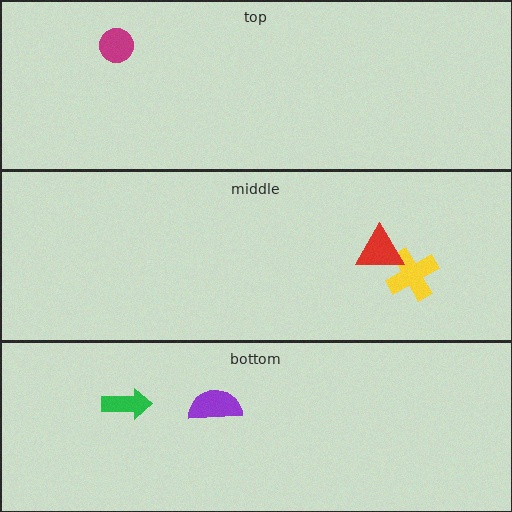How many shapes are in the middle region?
2.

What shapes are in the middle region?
The yellow cross, the red triangle.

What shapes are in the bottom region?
The purple semicircle, the green arrow.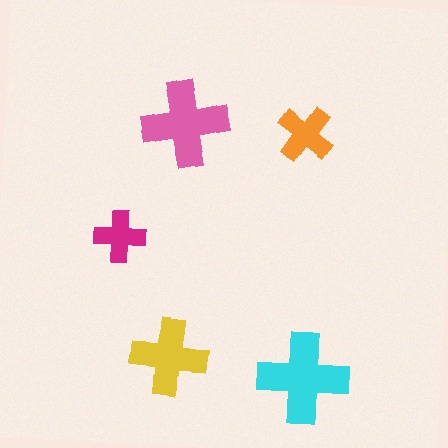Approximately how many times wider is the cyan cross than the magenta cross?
About 2 times wider.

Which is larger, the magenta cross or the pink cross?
The pink one.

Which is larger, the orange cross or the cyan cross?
The cyan one.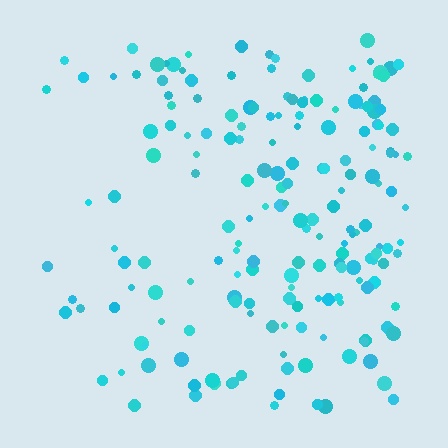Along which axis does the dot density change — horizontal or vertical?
Horizontal.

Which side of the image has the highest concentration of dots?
The right.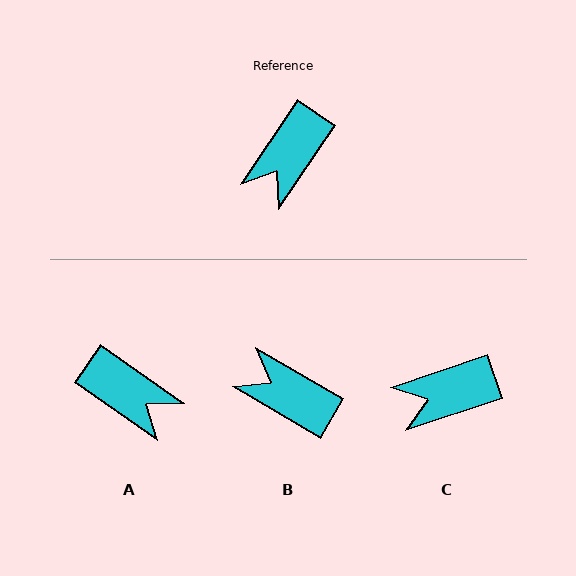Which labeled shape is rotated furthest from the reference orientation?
A, about 89 degrees away.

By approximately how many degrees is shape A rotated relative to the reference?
Approximately 89 degrees counter-clockwise.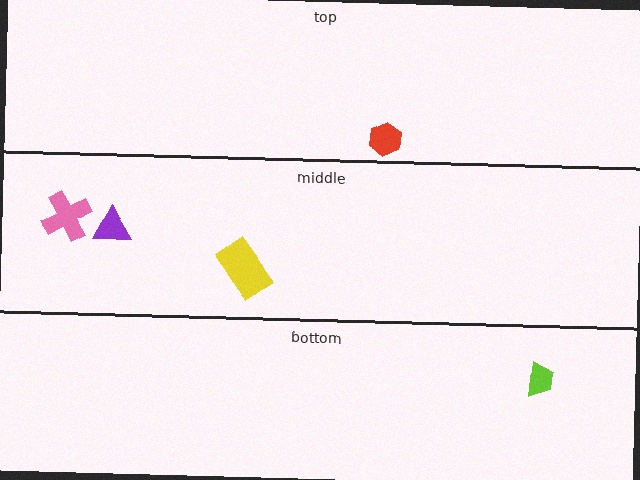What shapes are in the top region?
The red hexagon.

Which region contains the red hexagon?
The top region.